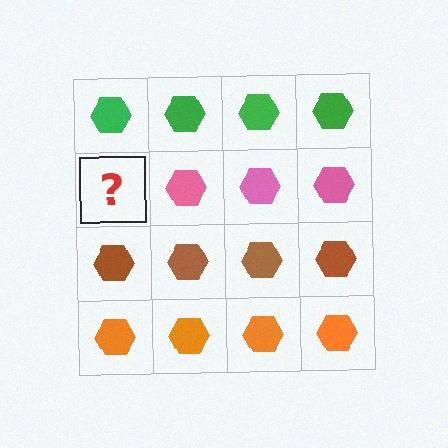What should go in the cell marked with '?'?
The missing cell should contain a pink hexagon.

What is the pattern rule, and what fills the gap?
The rule is that each row has a consistent color. The gap should be filled with a pink hexagon.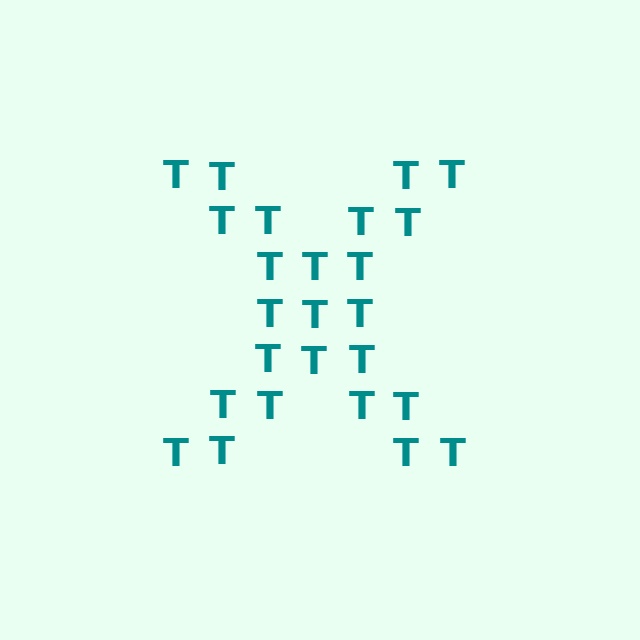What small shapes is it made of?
It is made of small letter T's.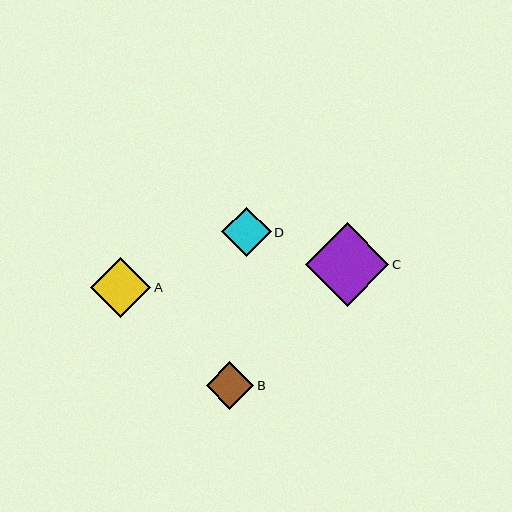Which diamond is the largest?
Diamond C is the largest with a size of approximately 83 pixels.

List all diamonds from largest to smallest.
From largest to smallest: C, A, D, B.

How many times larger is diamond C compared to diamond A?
Diamond C is approximately 1.4 times the size of diamond A.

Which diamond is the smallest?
Diamond B is the smallest with a size of approximately 47 pixels.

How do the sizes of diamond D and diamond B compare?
Diamond D and diamond B are approximately the same size.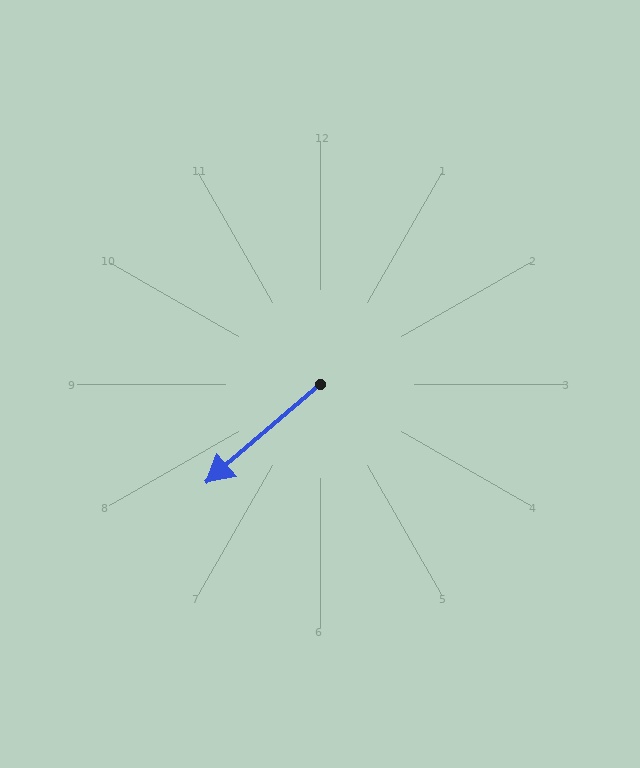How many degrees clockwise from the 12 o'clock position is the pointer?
Approximately 229 degrees.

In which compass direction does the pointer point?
Southwest.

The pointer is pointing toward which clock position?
Roughly 8 o'clock.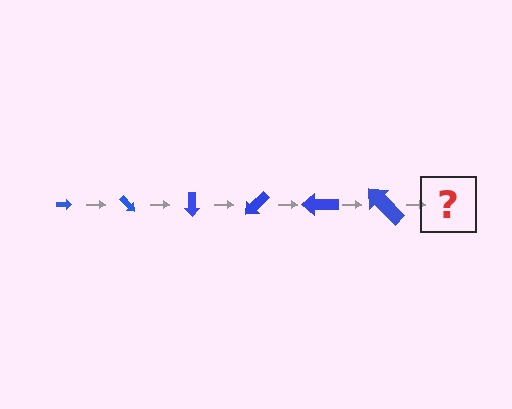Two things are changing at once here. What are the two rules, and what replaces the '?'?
The two rules are that the arrow grows larger each step and it rotates 45 degrees each step. The '?' should be an arrow, larger than the previous one and rotated 270 degrees from the start.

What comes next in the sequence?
The next element should be an arrow, larger than the previous one and rotated 270 degrees from the start.